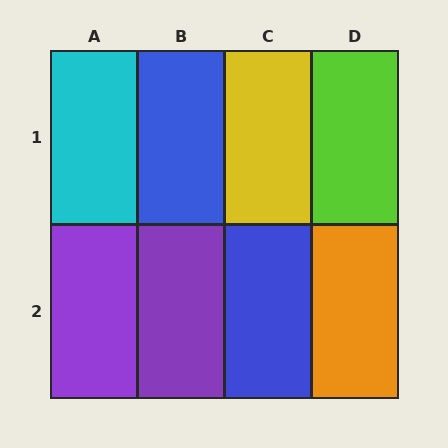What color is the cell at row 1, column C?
Yellow.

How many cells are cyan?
1 cell is cyan.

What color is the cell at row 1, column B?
Blue.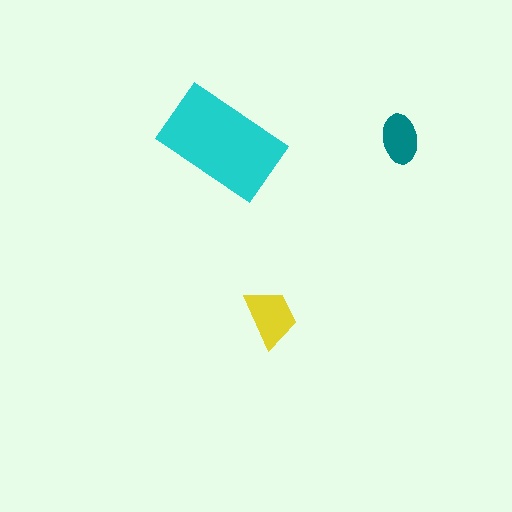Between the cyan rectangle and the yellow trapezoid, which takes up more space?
The cyan rectangle.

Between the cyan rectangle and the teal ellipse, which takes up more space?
The cyan rectangle.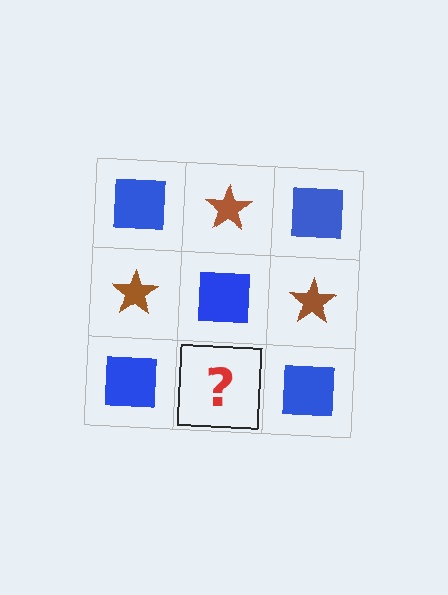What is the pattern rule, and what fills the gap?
The rule is that it alternates blue square and brown star in a checkerboard pattern. The gap should be filled with a brown star.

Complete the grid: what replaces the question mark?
The question mark should be replaced with a brown star.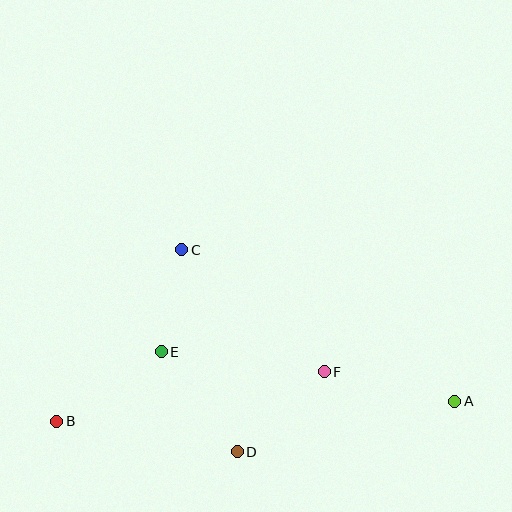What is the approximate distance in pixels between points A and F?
The distance between A and F is approximately 134 pixels.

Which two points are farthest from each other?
Points A and B are farthest from each other.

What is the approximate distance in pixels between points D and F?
The distance between D and F is approximately 118 pixels.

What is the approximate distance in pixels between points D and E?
The distance between D and E is approximately 126 pixels.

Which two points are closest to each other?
Points C and E are closest to each other.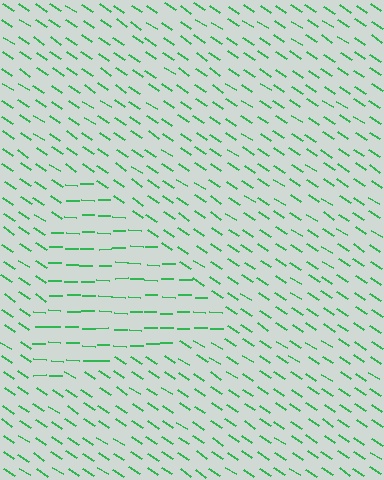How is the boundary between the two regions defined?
The boundary is defined purely by a change in line orientation (approximately 32 degrees difference). All lines are the same color and thickness.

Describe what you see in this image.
The image is filled with small green line segments. A triangle region in the image has lines oriented differently from the surrounding lines, creating a visible texture boundary.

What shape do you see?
I see a triangle.